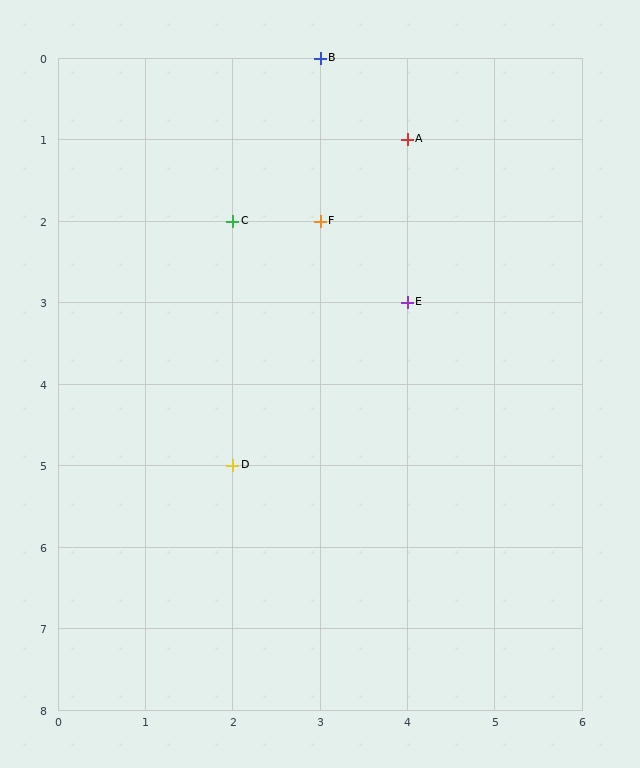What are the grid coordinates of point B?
Point B is at grid coordinates (3, 0).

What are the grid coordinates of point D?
Point D is at grid coordinates (2, 5).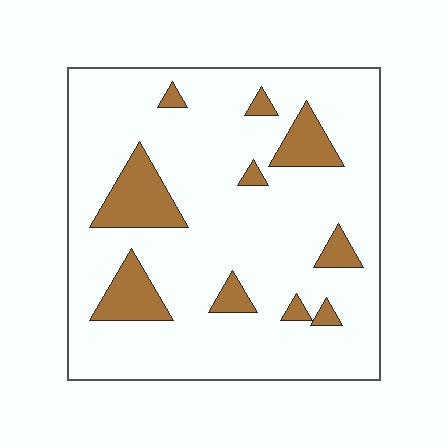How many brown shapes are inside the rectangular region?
10.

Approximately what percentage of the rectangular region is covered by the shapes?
Approximately 15%.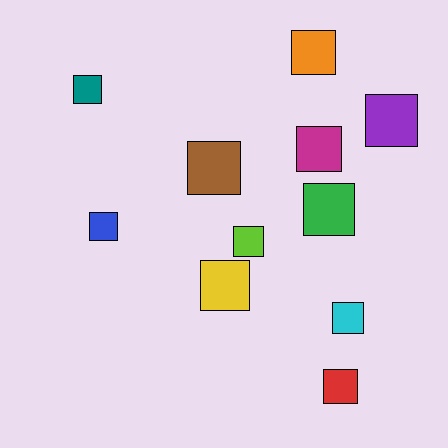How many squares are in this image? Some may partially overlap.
There are 11 squares.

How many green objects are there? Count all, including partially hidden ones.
There is 1 green object.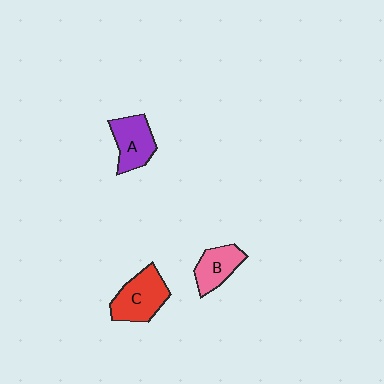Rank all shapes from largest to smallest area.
From largest to smallest: C (red), A (purple), B (pink).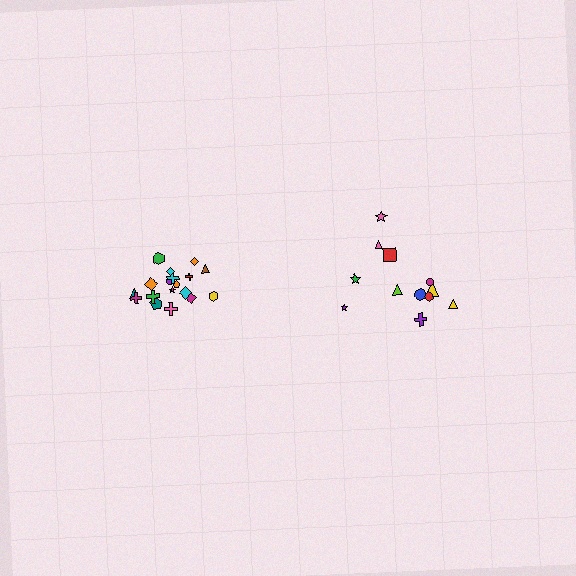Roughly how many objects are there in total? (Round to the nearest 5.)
Roughly 30 objects in total.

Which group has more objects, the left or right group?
The left group.